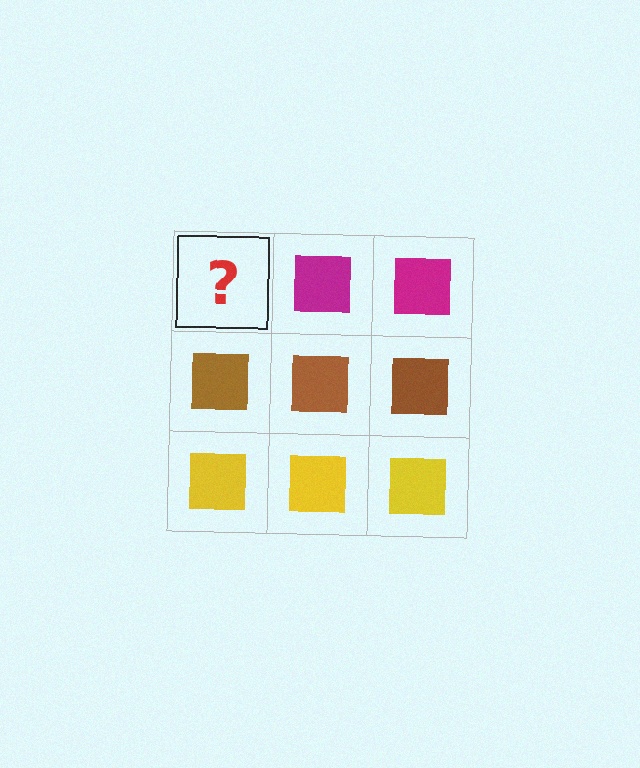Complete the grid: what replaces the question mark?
The question mark should be replaced with a magenta square.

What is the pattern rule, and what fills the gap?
The rule is that each row has a consistent color. The gap should be filled with a magenta square.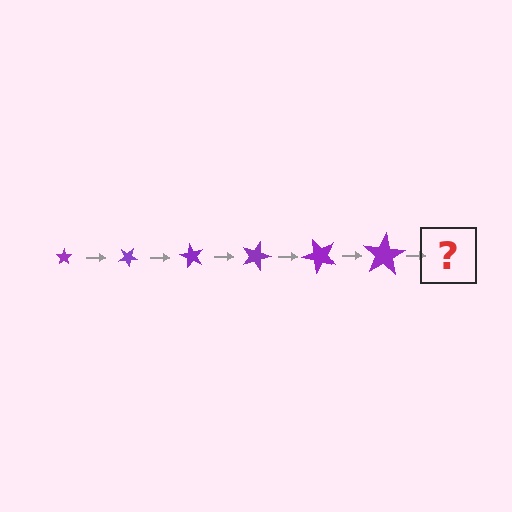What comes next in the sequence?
The next element should be a star, larger than the previous one and rotated 180 degrees from the start.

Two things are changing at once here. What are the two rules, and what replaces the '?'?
The two rules are that the star grows larger each step and it rotates 30 degrees each step. The '?' should be a star, larger than the previous one and rotated 180 degrees from the start.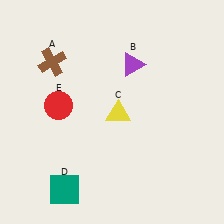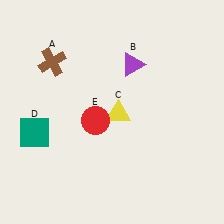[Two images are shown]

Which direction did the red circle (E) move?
The red circle (E) moved right.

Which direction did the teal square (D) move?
The teal square (D) moved up.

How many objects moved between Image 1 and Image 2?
2 objects moved between the two images.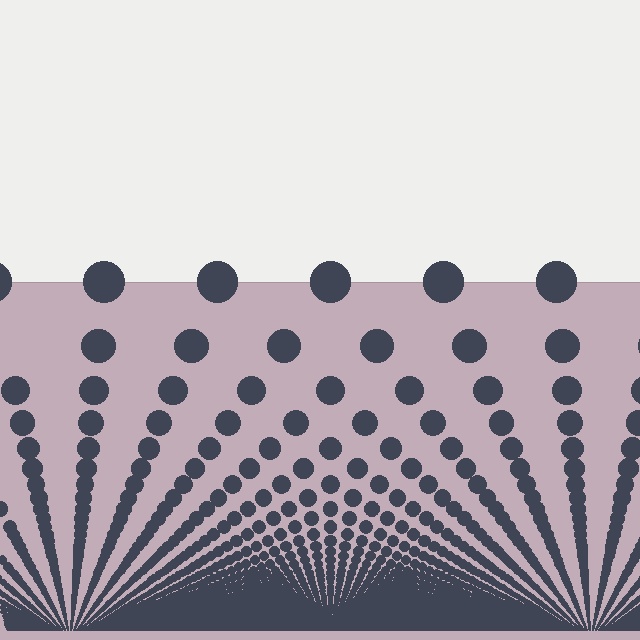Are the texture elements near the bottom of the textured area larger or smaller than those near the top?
Smaller. The gradient is inverted — elements near the bottom are smaller and denser.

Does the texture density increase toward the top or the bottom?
Density increases toward the bottom.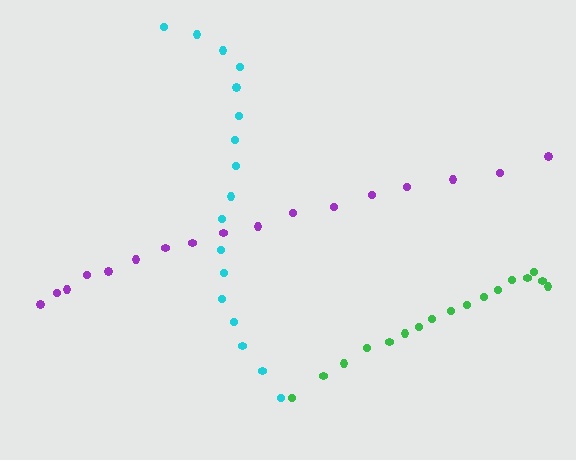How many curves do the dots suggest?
There are 3 distinct paths.